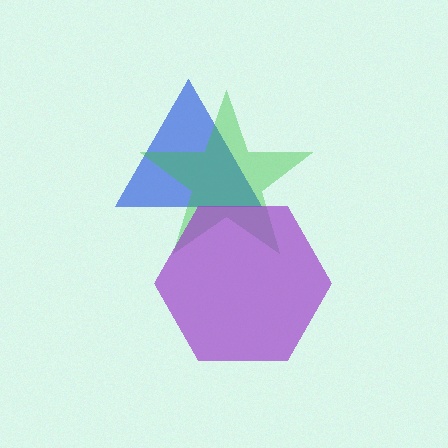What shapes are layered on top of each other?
The layered shapes are: a blue triangle, a green star, a purple hexagon.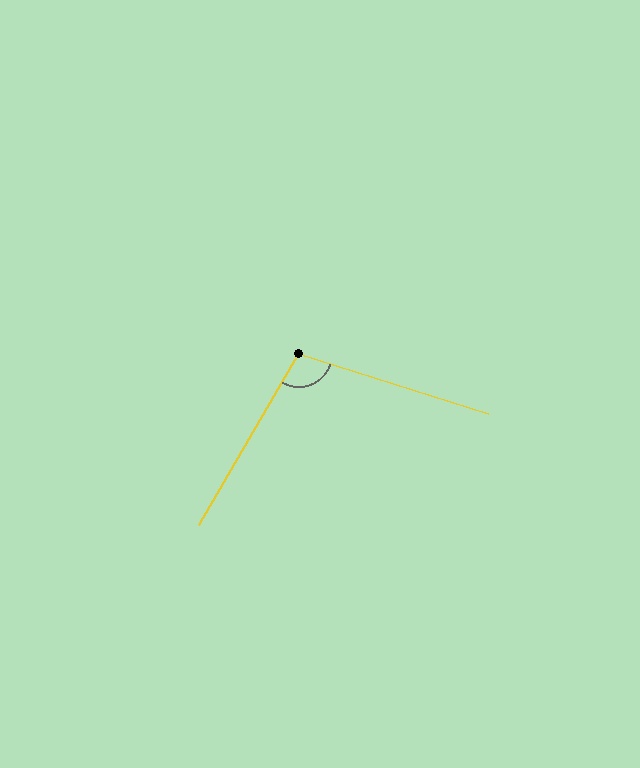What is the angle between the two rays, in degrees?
Approximately 103 degrees.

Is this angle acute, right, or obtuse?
It is obtuse.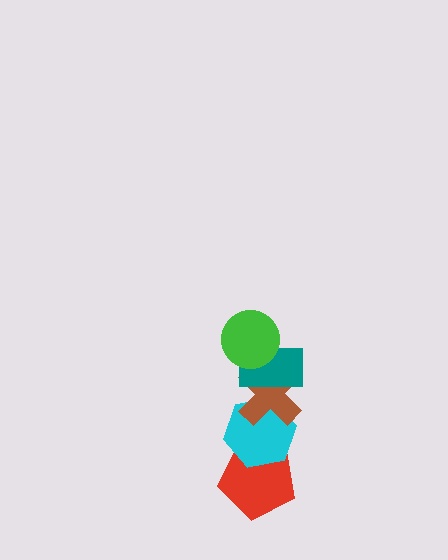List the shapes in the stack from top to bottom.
From top to bottom: the green circle, the teal rectangle, the brown cross, the cyan hexagon, the red pentagon.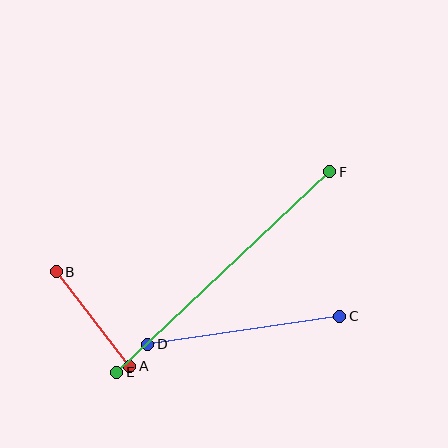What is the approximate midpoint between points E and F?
The midpoint is at approximately (223, 272) pixels.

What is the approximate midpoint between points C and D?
The midpoint is at approximately (244, 330) pixels.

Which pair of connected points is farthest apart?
Points E and F are farthest apart.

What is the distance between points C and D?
The distance is approximately 194 pixels.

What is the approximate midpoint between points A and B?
The midpoint is at approximately (93, 319) pixels.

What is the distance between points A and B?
The distance is approximately 120 pixels.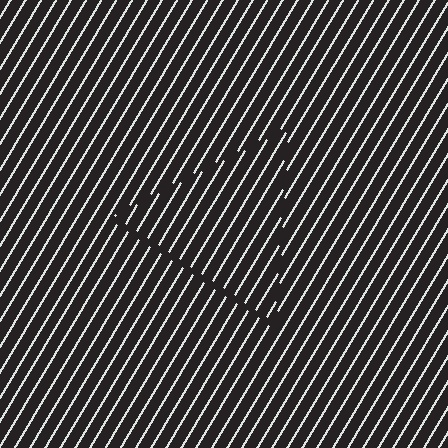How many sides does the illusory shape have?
3 sides — the line-ends trace a triangle.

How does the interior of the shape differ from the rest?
The interior of the shape contains the same grating, shifted by half a period — the contour is defined by the phase discontinuity where line-ends from the inner and outer gratings abut.